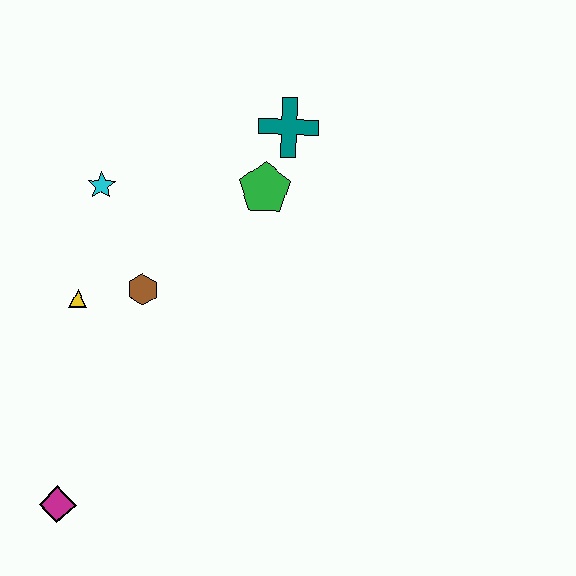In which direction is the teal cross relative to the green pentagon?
The teal cross is above the green pentagon.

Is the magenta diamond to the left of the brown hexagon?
Yes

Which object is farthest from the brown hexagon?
The magenta diamond is farthest from the brown hexagon.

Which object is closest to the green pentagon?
The teal cross is closest to the green pentagon.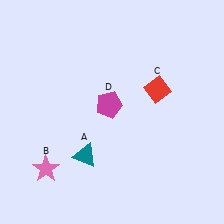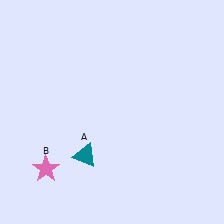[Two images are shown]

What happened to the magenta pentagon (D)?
The magenta pentagon (D) was removed in Image 2. It was in the top-left area of Image 1.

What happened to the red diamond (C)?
The red diamond (C) was removed in Image 2. It was in the top-right area of Image 1.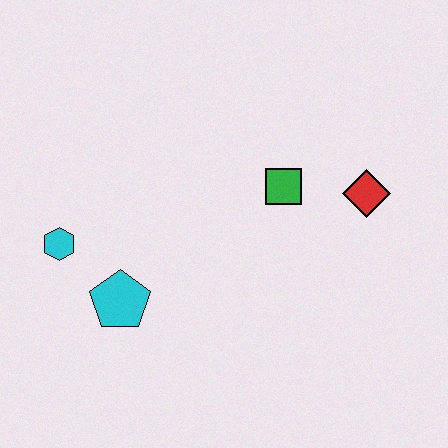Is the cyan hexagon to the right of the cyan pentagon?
No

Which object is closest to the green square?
The red diamond is closest to the green square.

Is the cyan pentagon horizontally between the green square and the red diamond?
No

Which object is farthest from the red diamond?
The cyan hexagon is farthest from the red diamond.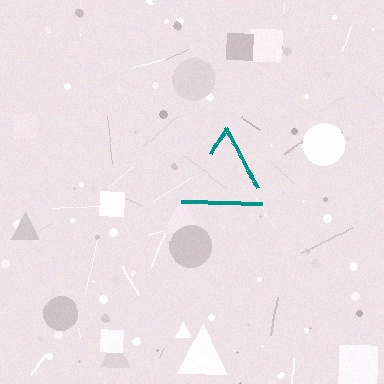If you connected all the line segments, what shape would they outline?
They would outline a triangle.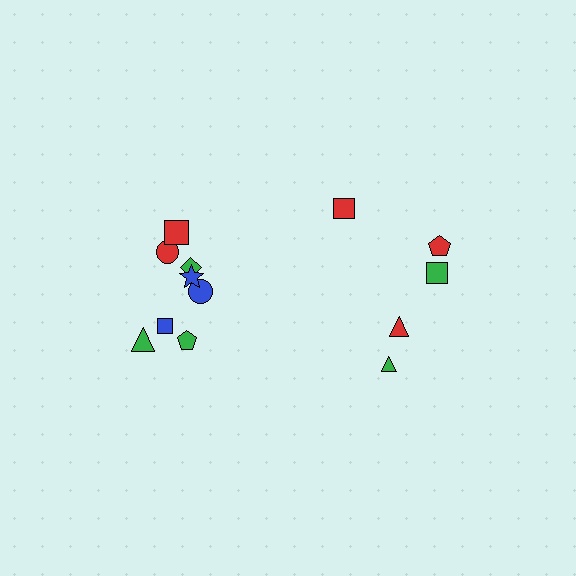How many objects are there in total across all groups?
There are 13 objects.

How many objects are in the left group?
There are 8 objects.